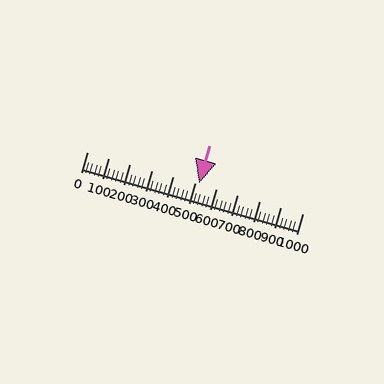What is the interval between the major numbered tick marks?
The major tick marks are spaced 100 units apart.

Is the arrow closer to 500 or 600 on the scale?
The arrow is closer to 500.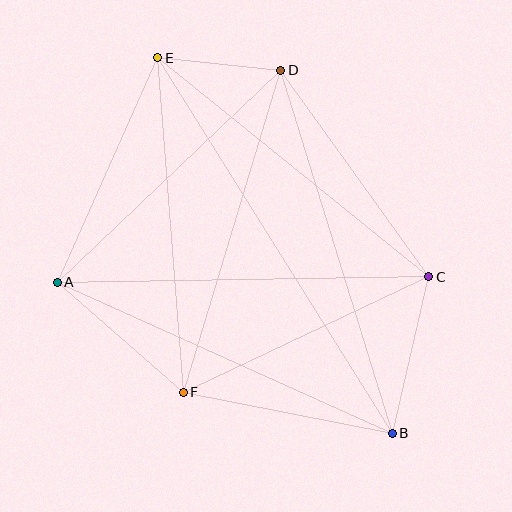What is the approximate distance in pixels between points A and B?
The distance between A and B is approximately 367 pixels.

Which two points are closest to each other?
Points D and E are closest to each other.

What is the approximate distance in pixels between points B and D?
The distance between B and D is approximately 380 pixels.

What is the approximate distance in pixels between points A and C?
The distance between A and C is approximately 372 pixels.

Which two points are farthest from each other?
Points B and E are farthest from each other.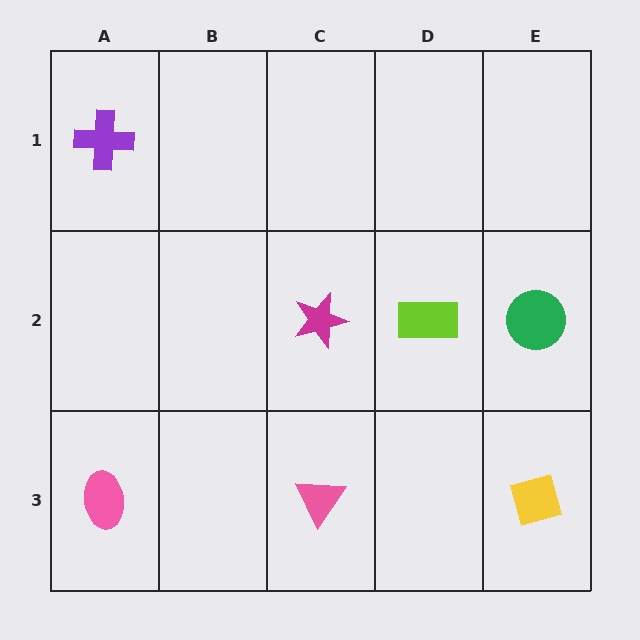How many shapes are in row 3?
3 shapes.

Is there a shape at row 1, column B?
No, that cell is empty.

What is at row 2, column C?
A magenta star.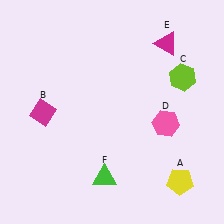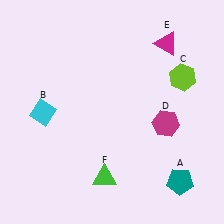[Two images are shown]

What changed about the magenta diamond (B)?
In Image 1, B is magenta. In Image 2, it changed to cyan.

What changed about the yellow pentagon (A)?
In Image 1, A is yellow. In Image 2, it changed to teal.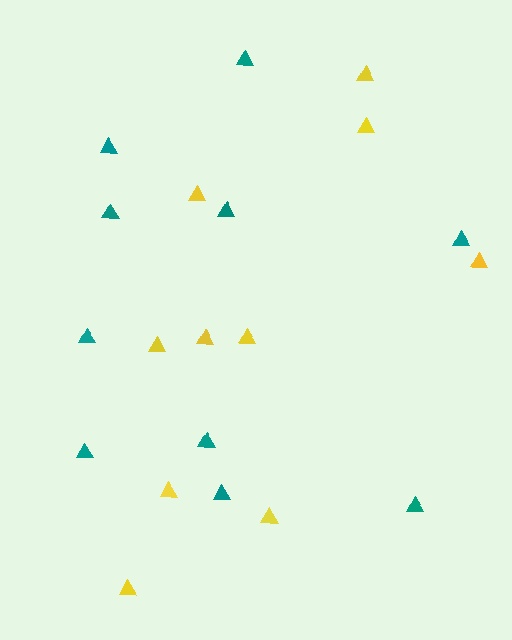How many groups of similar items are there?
There are 2 groups: one group of teal triangles (10) and one group of yellow triangles (10).